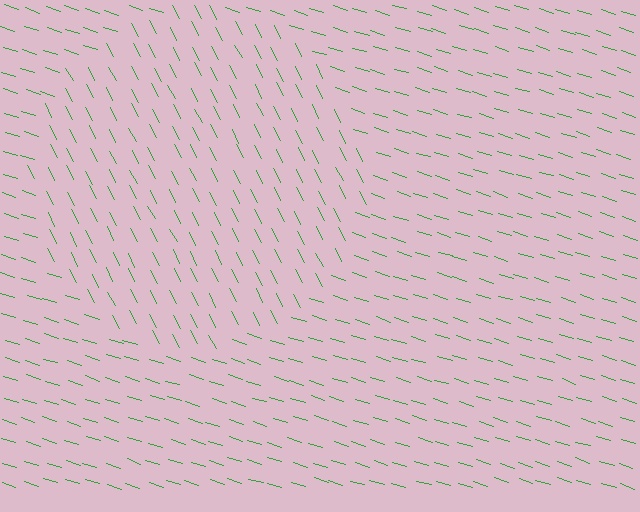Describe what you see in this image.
The image is filled with small green line segments. A circle region in the image has lines oriented differently from the surrounding lines, creating a visible texture boundary.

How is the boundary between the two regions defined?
The boundary is defined purely by a change in line orientation (approximately 45 degrees difference). All lines are the same color and thickness.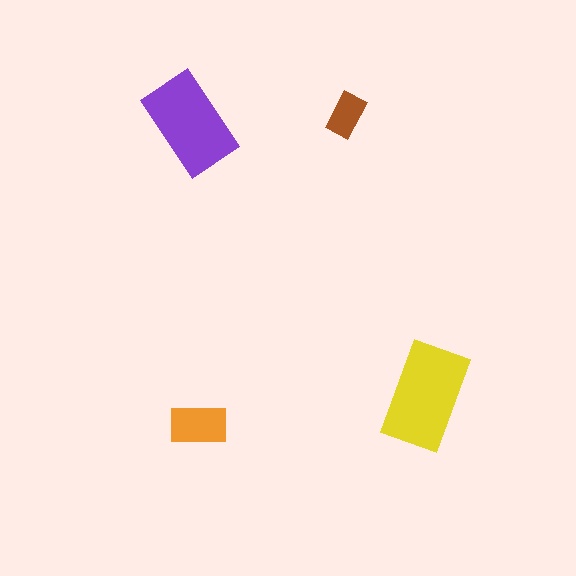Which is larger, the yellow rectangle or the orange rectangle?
The yellow one.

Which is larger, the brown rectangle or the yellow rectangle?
The yellow one.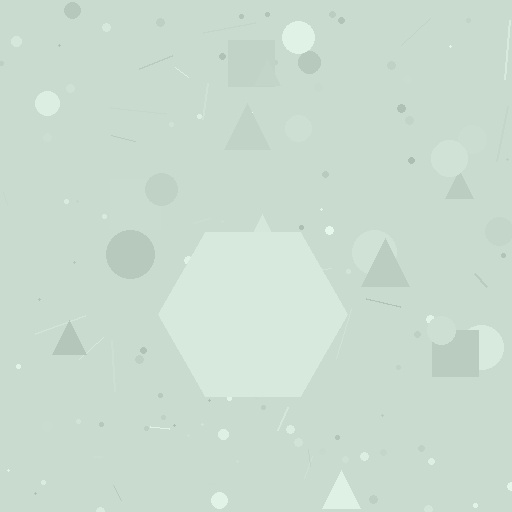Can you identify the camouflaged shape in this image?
The camouflaged shape is a hexagon.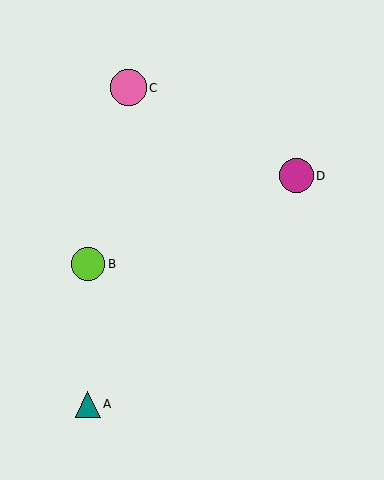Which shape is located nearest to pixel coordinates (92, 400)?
The teal triangle (labeled A) at (88, 404) is nearest to that location.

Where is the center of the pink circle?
The center of the pink circle is at (128, 88).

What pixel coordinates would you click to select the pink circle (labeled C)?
Click at (128, 88) to select the pink circle C.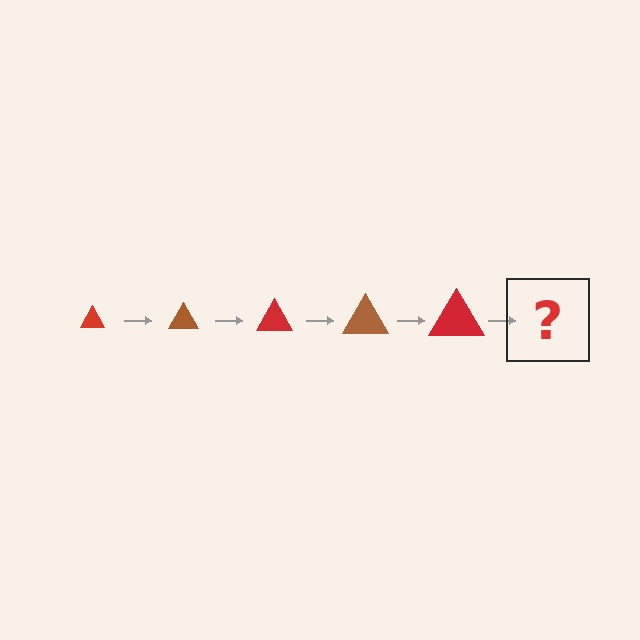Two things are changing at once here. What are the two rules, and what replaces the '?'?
The two rules are that the triangle grows larger each step and the color cycles through red and brown. The '?' should be a brown triangle, larger than the previous one.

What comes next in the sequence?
The next element should be a brown triangle, larger than the previous one.